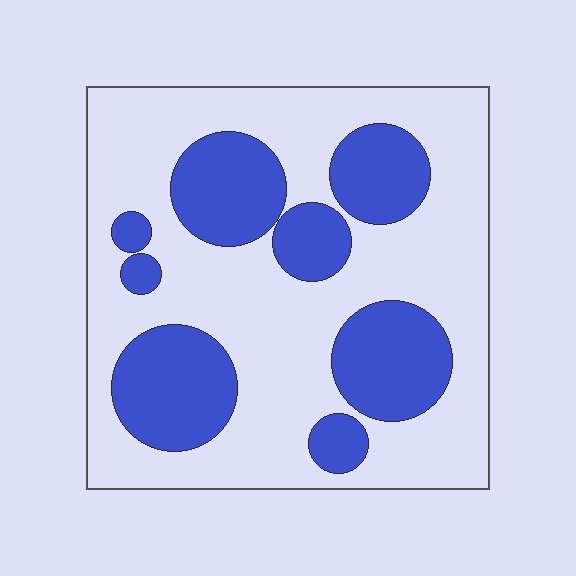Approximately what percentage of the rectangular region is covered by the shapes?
Approximately 35%.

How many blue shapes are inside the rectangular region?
8.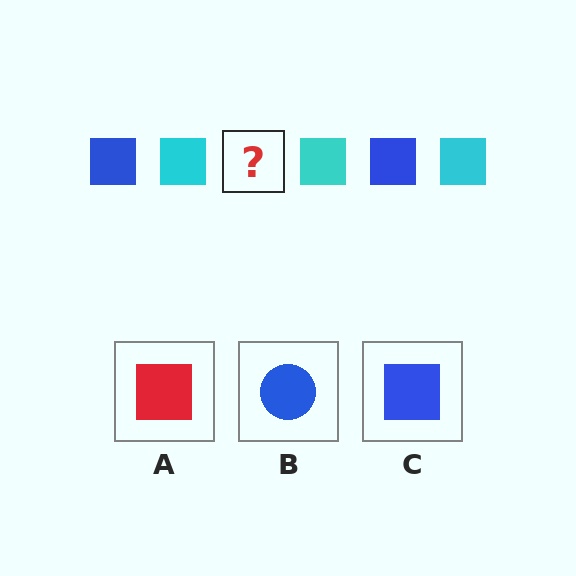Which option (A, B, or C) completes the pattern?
C.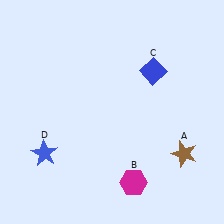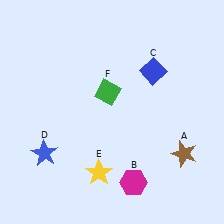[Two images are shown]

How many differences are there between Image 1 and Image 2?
There are 2 differences between the two images.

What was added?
A yellow star (E), a green diamond (F) were added in Image 2.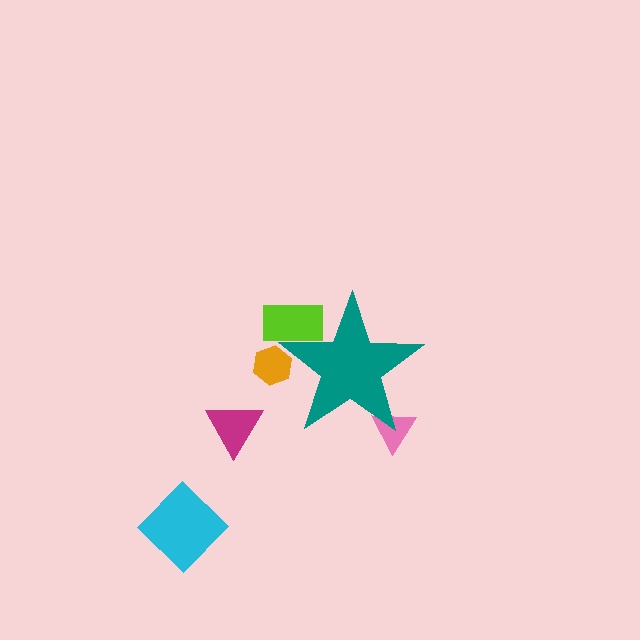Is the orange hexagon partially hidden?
Yes, the orange hexagon is partially hidden behind the teal star.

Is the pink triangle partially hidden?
Yes, the pink triangle is partially hidden behind the teal star.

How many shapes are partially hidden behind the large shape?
3 shapes are partially hidden.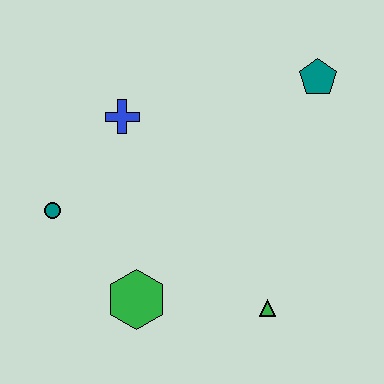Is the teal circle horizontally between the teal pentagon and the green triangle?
No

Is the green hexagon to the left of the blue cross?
No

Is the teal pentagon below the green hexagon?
No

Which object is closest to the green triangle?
The green hexagon is closest to the green triangle.